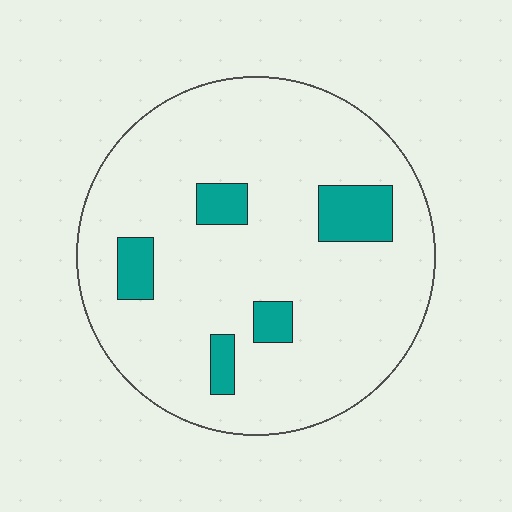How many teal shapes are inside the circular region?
5.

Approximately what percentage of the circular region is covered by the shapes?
Approximately 10%.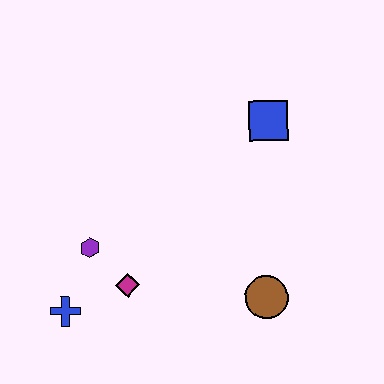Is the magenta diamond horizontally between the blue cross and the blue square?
Yes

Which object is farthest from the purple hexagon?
The blue square is farthest from the purple hexagon.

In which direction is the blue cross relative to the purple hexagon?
The blue cross is below the purple hexagon.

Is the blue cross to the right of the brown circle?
No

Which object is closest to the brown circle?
The magenta diamond is closest to the brown circle.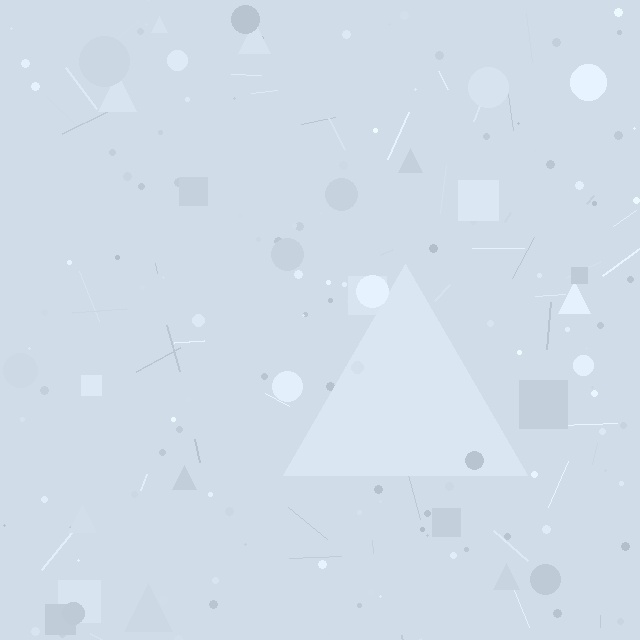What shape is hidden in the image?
A triangle is hidden in the image.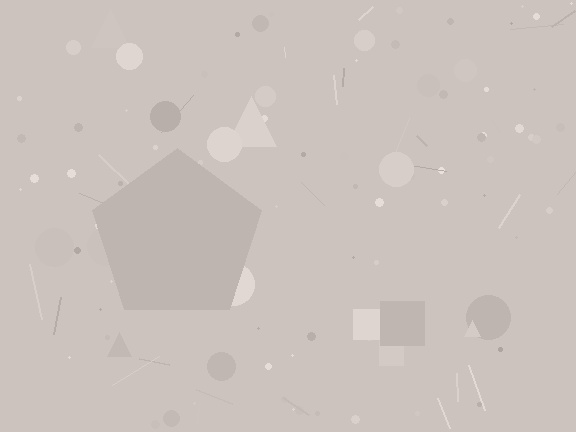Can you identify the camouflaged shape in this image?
The camouflaged shape is a pentagon.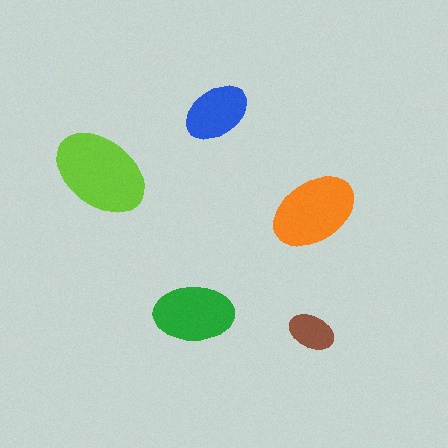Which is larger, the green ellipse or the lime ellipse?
The lime one.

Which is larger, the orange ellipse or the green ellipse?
The orange one.